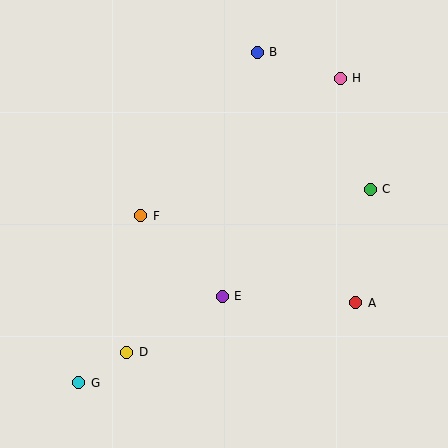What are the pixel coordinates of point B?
Point B is at (257, 52).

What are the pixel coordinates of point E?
Point E is at (222, 296).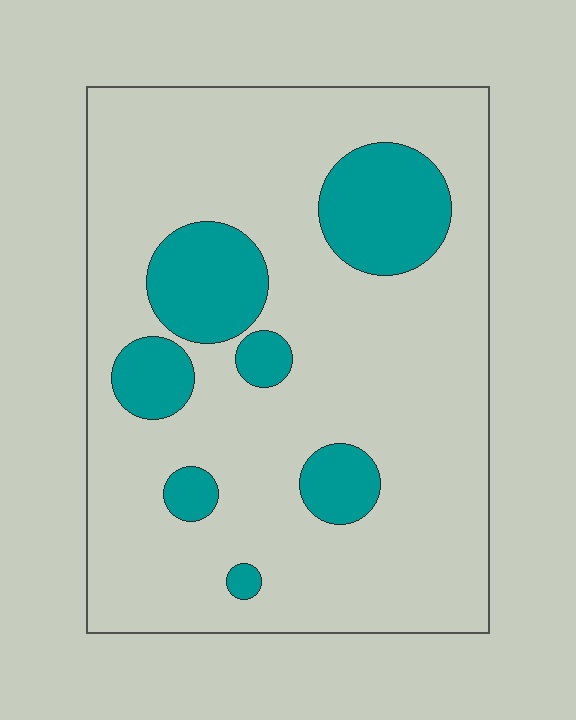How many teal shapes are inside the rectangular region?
7.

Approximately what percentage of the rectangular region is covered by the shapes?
Approximately 20%.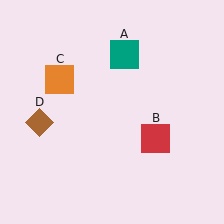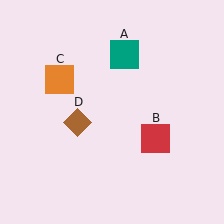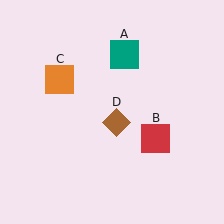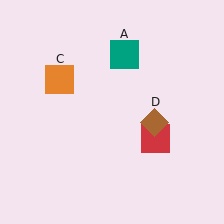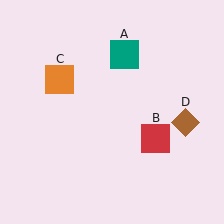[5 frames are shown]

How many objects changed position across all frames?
1 object changed position: brown diamond (object D).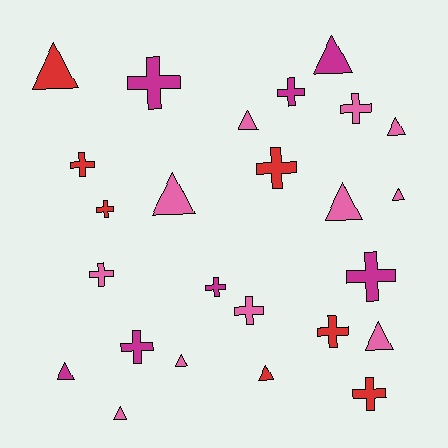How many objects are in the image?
There are 25 objects.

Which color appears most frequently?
Pink, with 11 objects.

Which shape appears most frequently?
Cross, with 13 objects.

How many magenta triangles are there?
There are 2 magenta triangles.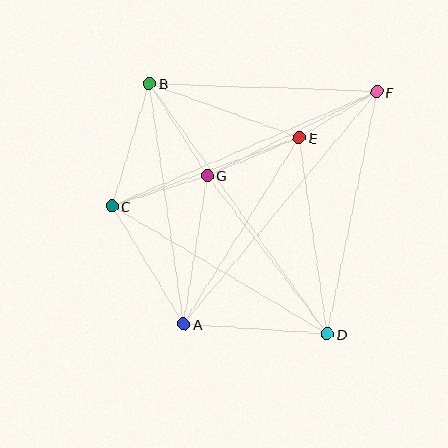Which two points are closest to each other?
Points E and F are closest to each other.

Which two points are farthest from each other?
Points B and D are farthest from each other.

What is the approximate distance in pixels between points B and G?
The distance between B and G is approximately 108 pixels.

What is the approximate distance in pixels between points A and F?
The distance between A and F is approximately 302 pixels.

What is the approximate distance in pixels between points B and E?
The distance between B and E is approximately 159 pixels.